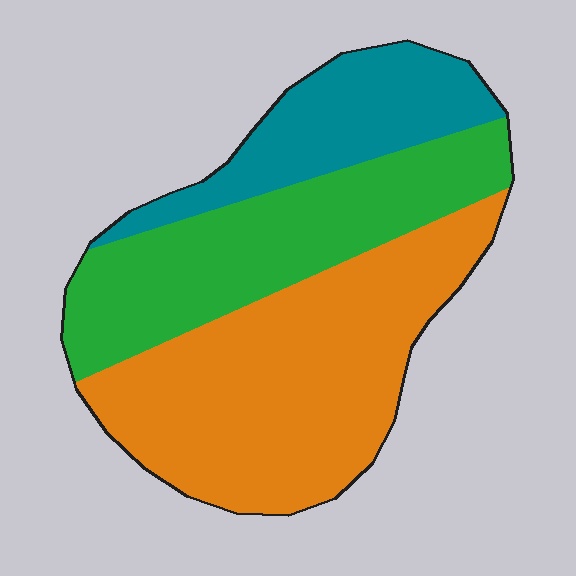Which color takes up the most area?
Orange, at roughly 45%.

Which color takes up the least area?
Teal, at roughly 20%.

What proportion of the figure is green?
Green takes up about one third (1/3) of the figure.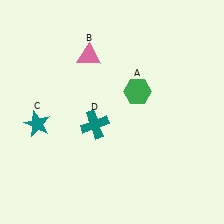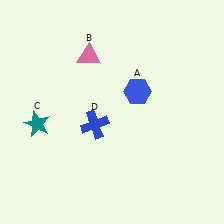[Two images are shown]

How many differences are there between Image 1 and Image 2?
There are 2 differences between the two images.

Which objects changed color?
A changed from green to blue. D changed from teal to blue.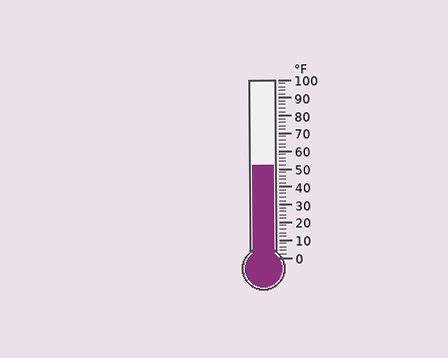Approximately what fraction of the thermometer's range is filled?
The thermometer is filled to approximately 50% of its range.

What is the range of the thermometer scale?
The thermometer scale ranges from 0°F to 100°F.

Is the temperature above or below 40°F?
The temperature is above 40°F.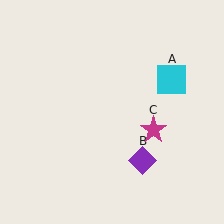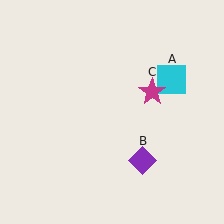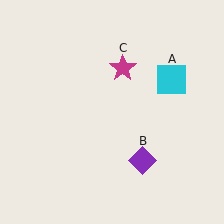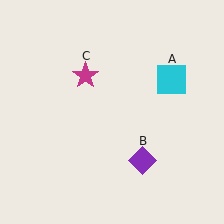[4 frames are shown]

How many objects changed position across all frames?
1 object changed position: magenta star (object C).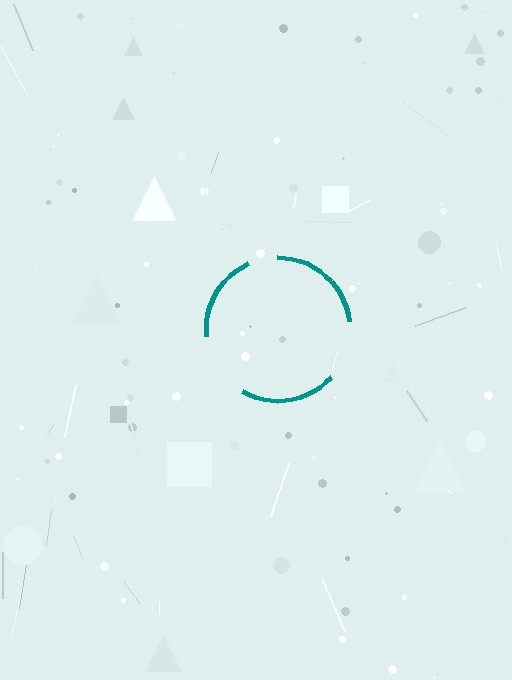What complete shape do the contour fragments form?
The contour fragments form a circle.